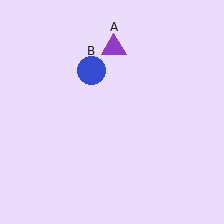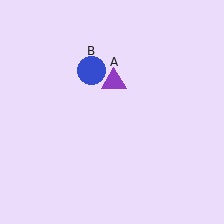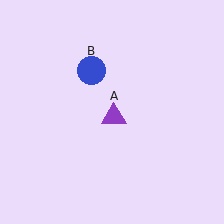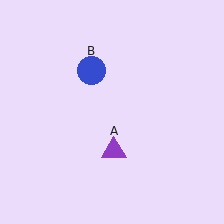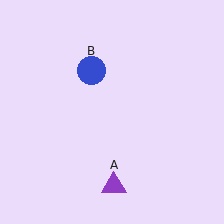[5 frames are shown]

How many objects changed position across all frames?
1 object changed position: purple triangle (object A).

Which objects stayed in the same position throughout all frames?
Blue circle (object B) remained stationary.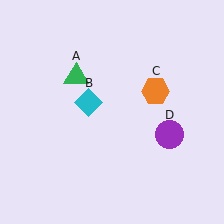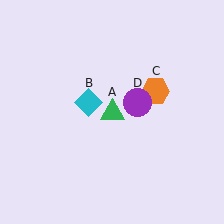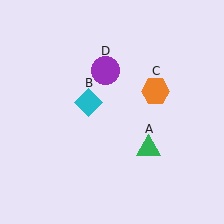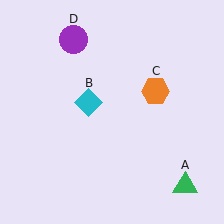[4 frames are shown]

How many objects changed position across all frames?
2 objects changed position: green triangle (object A), purple circle (object D).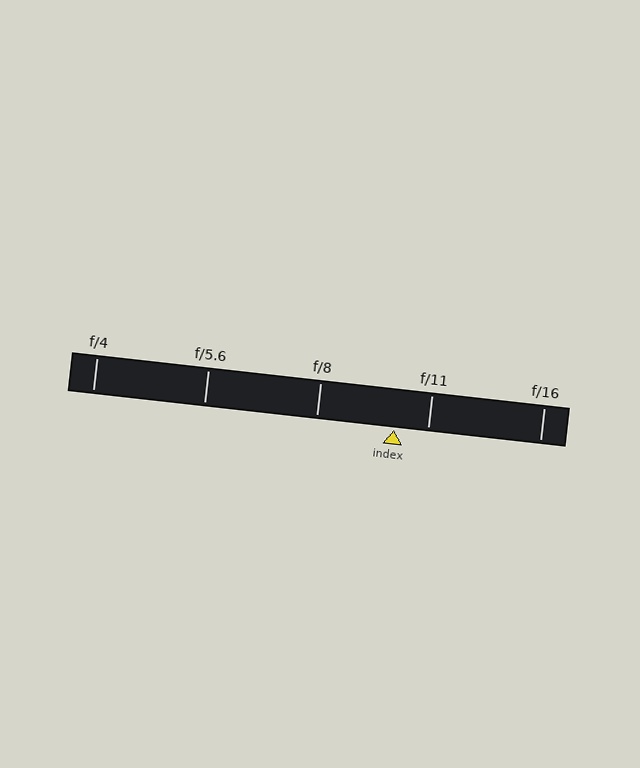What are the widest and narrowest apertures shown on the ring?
The widest aperture shown is f/4 and the narrowest is f/16.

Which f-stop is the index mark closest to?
The index mark is closest to f/11.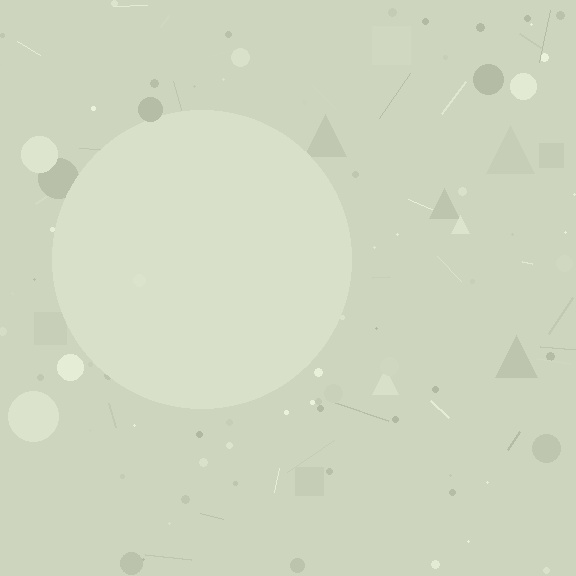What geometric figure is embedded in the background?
A circle is embedded in the background.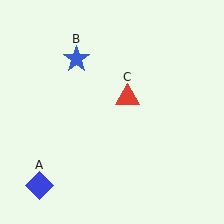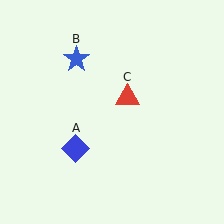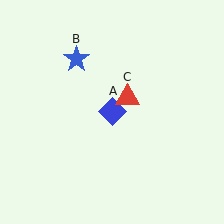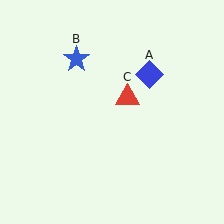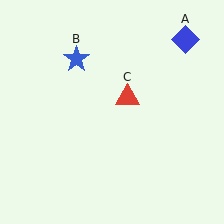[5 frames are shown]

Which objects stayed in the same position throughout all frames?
Blue star (object B) and red triangle (object C) remained stationary.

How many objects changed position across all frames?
1 object changed position: blue diamond (object A).